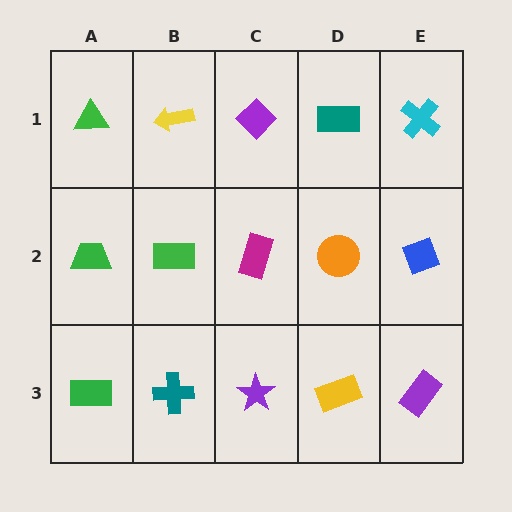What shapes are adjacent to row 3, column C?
A magenta rectangle (row 2, column C), a teal cross (row 3, column B), a yellow rectangle (row 3, column D).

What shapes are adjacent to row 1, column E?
A blue diamond (row 2, column E), a teal rectangle (row 1, column D).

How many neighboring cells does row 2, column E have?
3.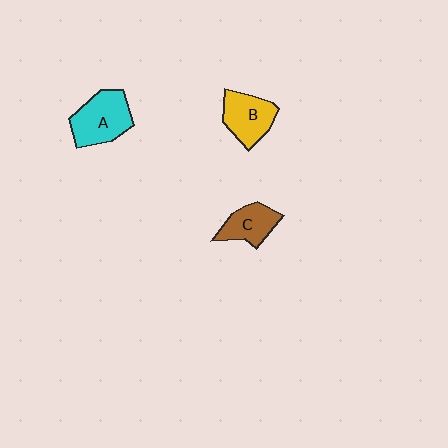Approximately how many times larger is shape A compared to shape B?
Approximately 1.2 times.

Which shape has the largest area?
Shape A (cyan).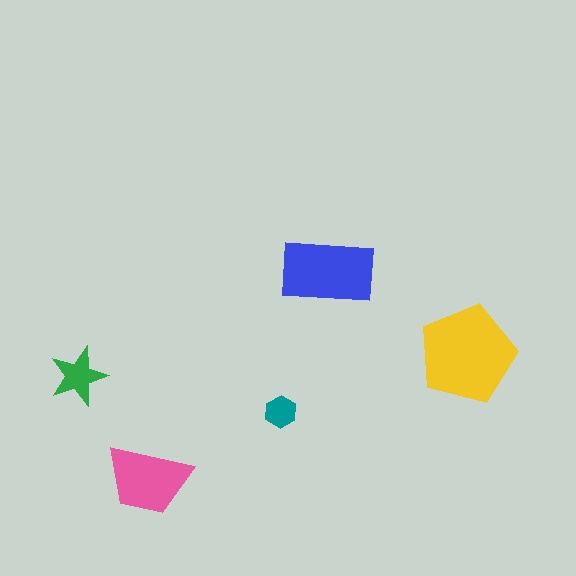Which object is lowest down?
The pink trapezoid is bottommost.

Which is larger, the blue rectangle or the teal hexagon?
The blue rectangle.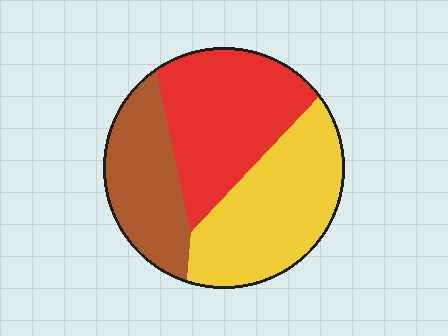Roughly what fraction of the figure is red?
Red covers 37% of the figure.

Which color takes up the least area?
Brown, at roughly 25%.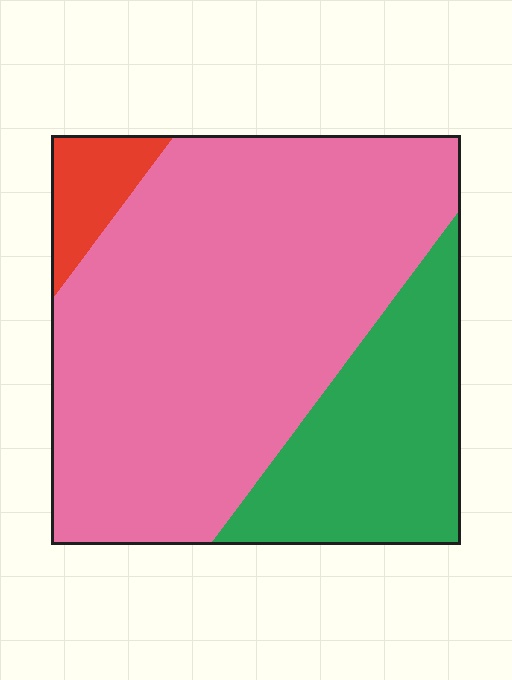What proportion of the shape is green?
Green covers around 25% of the shape.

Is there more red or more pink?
Pink.